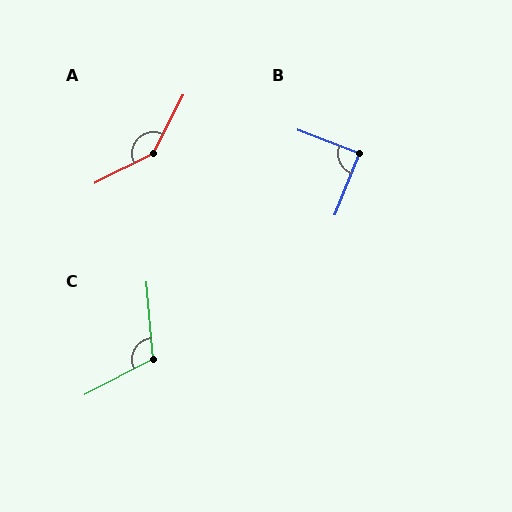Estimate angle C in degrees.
Approximately 112 degrees.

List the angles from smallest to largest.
B (89°), C (112°), A (144°).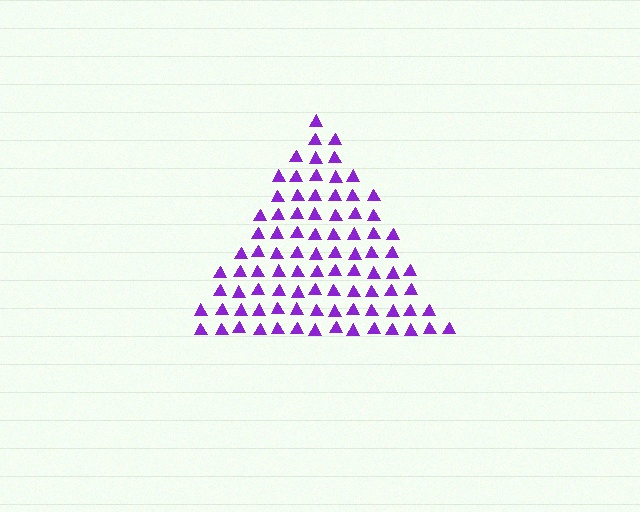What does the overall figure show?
The overall figure shows a triangle.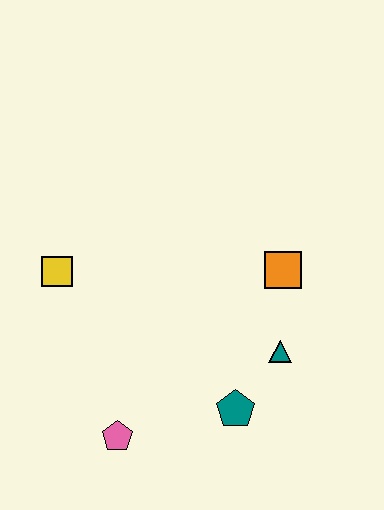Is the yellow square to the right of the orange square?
No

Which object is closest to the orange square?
The teal triangle is closest to the orange square.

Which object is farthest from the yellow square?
The teal triangle is farthest from the yellow square.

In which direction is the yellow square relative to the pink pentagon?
The yellow square is above the pink pentagon.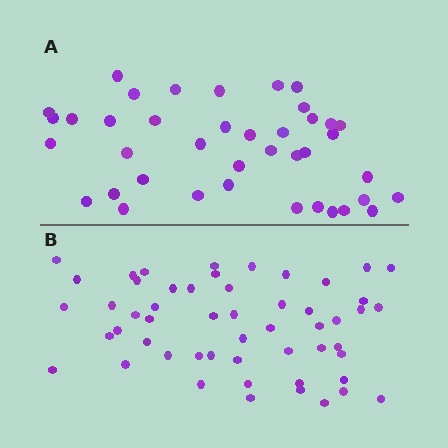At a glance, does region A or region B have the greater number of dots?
Region B (the bottom region) has more dots.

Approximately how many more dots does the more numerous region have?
Region B has approximately 15 more dots than region A.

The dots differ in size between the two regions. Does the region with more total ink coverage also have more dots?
No. Region A has more total ink coverage because its dots are larger, but region B actually contains more individual dots. Total area can be misleading — the number of items is what matters here.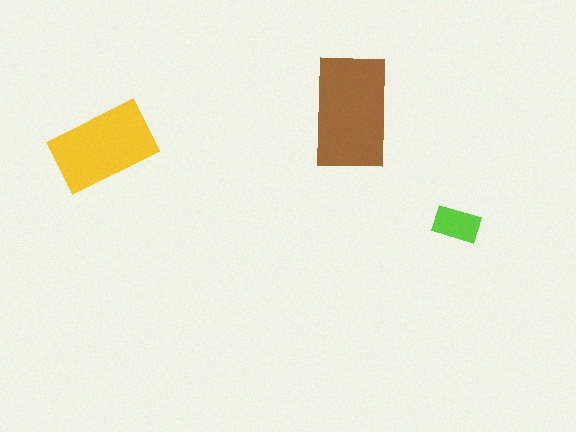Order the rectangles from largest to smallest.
the brown one, the yellow one, the lime one.